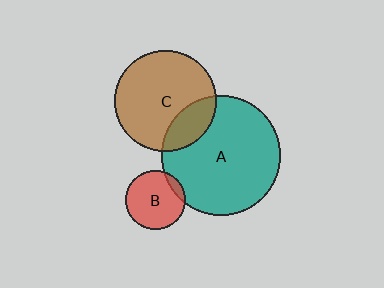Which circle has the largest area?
Circle A (teal).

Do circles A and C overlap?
Yes.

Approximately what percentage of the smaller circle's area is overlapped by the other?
Approximately 20%.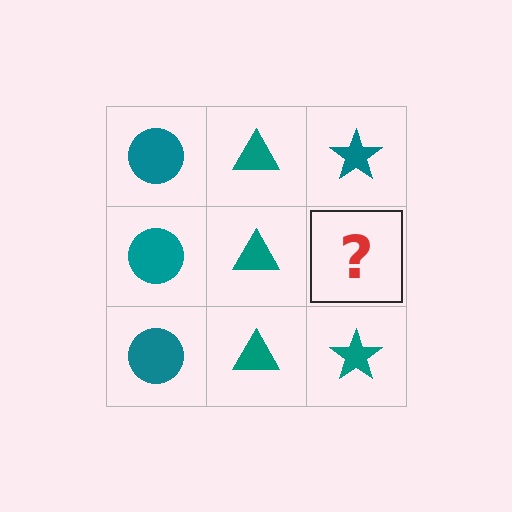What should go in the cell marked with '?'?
The missing cell should contain a teal star.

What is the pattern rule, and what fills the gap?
The rule is that each column has a consistent shape. The gap should be filled with a teal star.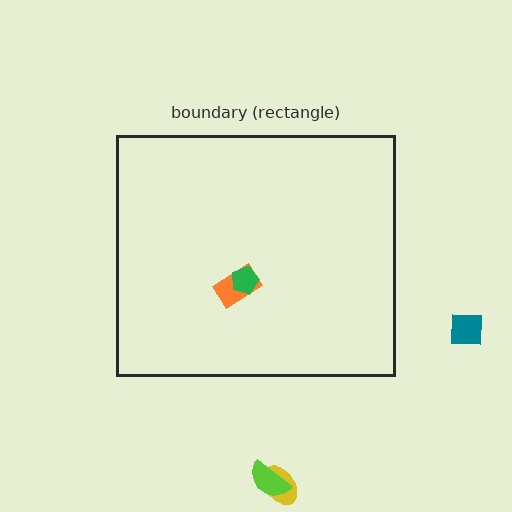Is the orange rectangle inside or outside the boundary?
Inside.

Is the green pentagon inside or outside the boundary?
Inside.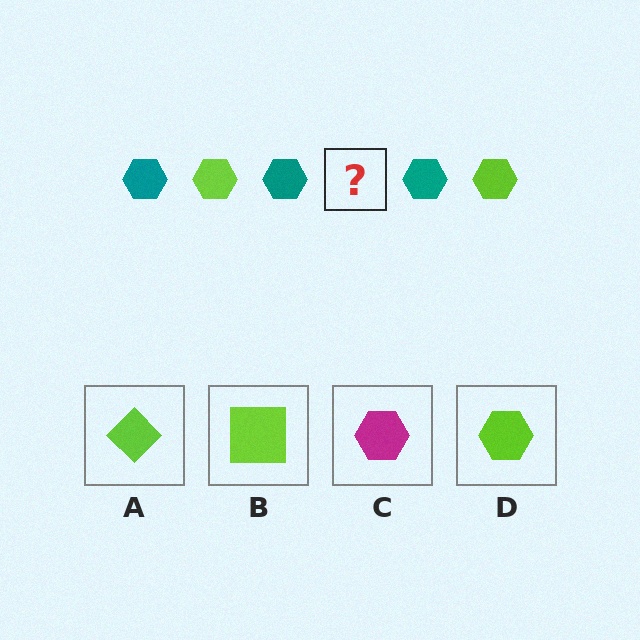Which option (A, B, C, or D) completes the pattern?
D.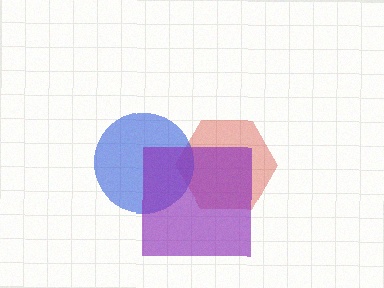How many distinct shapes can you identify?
There are 3 distinct shapes: a red hexagon, a blue circle, a purple square.